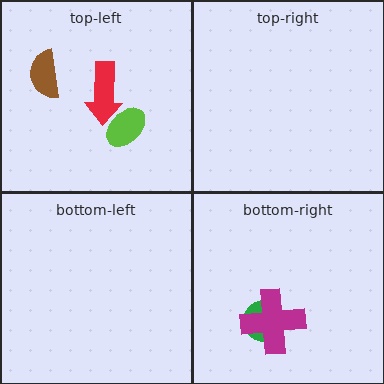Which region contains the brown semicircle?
The top-left region.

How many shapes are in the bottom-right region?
2.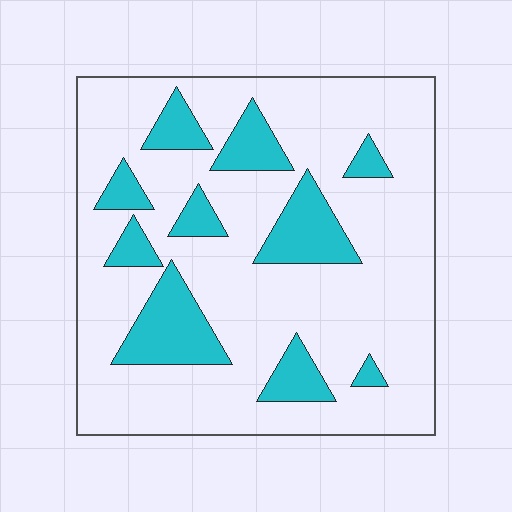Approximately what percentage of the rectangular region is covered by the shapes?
Approximately 20%.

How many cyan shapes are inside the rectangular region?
10.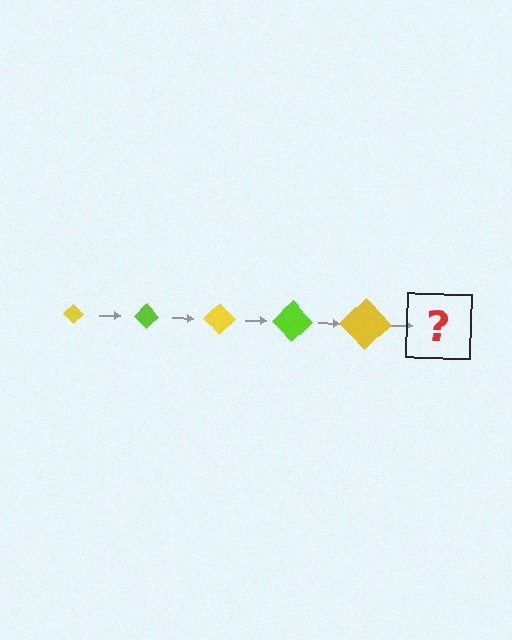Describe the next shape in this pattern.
It should be a lime diamond, larger than the previous one.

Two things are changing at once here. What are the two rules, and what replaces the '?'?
The two rules are that the diamond grows larger each step and the color cycles through yellow and lime. The '?' should be a lime diamond, larger than the previous one.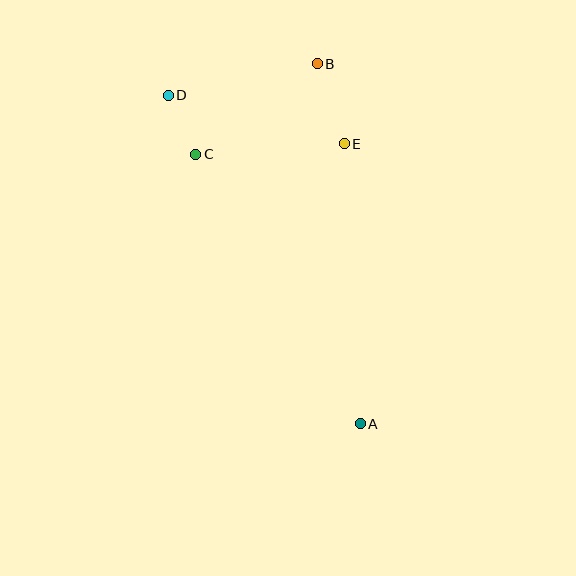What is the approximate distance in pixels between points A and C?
The distance between A and C is approximately 316 pixels.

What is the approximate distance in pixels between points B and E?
The distance between B and E is approximately 84 pixels.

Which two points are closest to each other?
Points C and D are closest to each other.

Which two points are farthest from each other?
Points A and D are farthest from each other.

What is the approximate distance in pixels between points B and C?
The distance between B and C is approximately 152 pixels.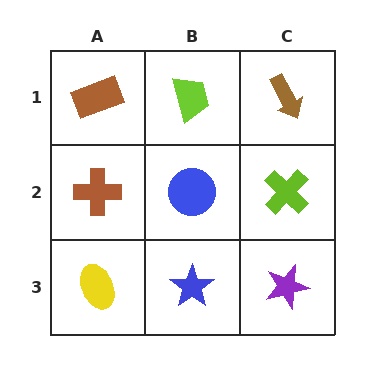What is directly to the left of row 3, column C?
A blue star.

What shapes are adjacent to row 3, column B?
A blue circle (row 2, column B), a yellow ellipse (row 3, column A), a purple star (row 3, column C).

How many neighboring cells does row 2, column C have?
3.